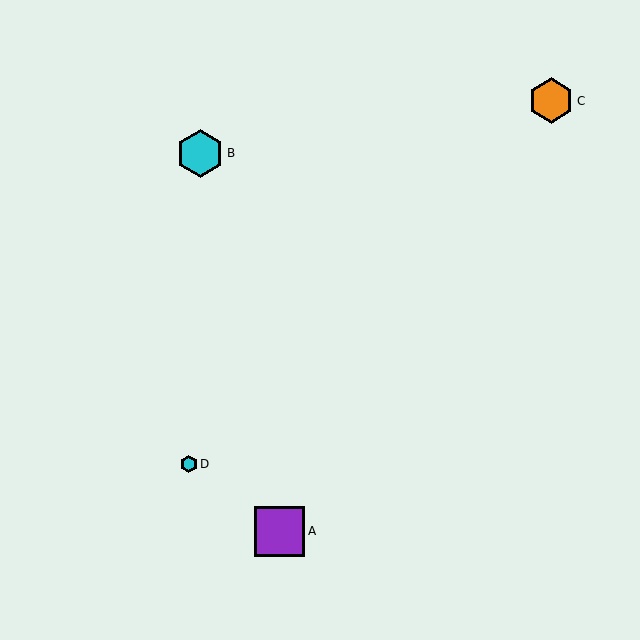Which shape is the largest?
The purple square (labeled A) is the largest.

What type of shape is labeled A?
Shape A is a purple square.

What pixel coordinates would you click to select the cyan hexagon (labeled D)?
Click at (189, 464) to select the cyan hexagon D.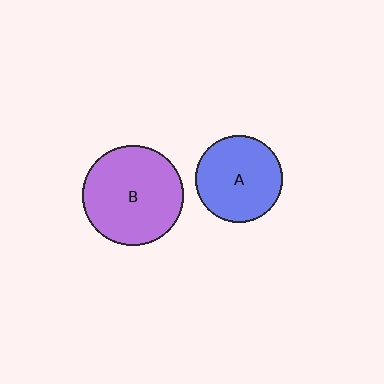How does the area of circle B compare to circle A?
Approximately 1.3 times.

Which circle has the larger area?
Circle B (purple).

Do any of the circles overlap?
No, none of the circles overlap.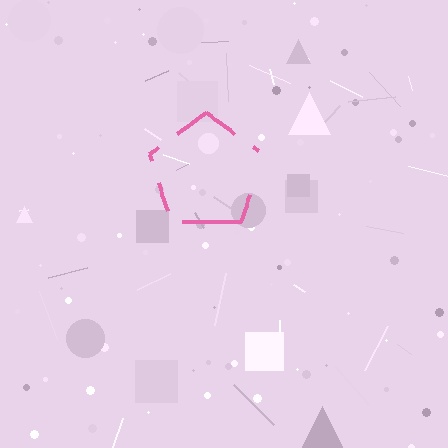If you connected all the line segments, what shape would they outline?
They would outline a pentagon.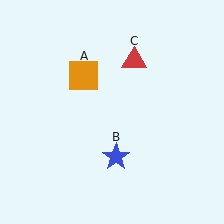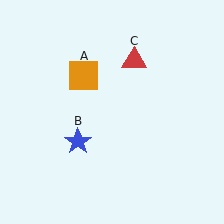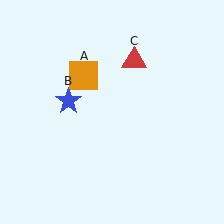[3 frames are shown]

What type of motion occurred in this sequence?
The blue star (object B) rotated clockwise around the center of the scene.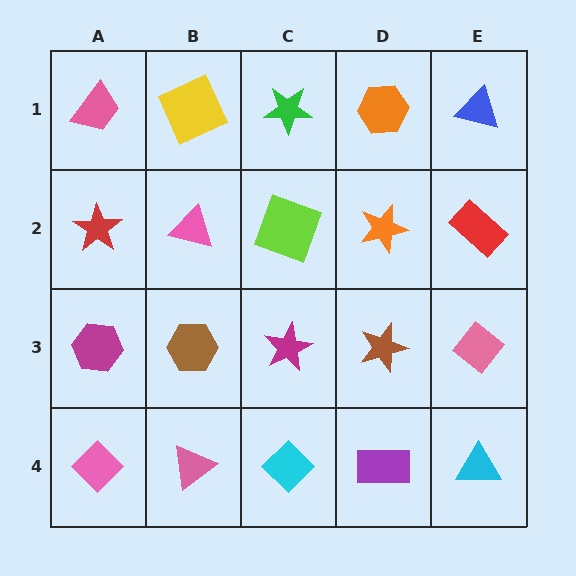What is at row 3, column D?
A brown star.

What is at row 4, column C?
A cyan diamond.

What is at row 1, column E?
A blue triangle.